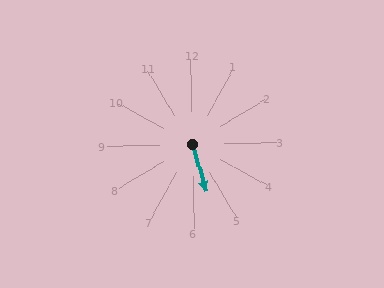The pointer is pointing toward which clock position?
Roughly 5 o'clock.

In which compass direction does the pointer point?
South.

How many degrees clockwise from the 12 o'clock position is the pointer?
Approximately 165 degrees.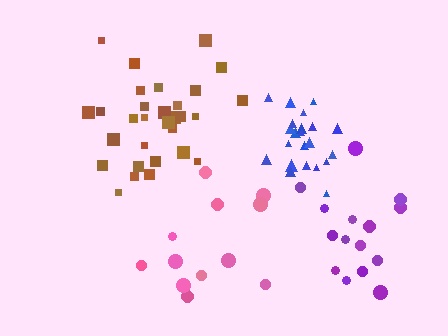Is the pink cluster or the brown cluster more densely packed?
Brown.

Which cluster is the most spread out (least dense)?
Pink.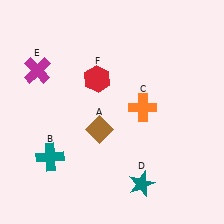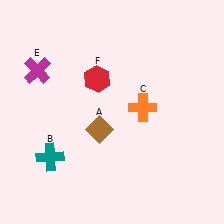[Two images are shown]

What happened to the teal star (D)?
The teal star (D) was removed in Image 2. It was in the bottom-right area of Image 1.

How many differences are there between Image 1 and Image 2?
There is 1 difference between the two images.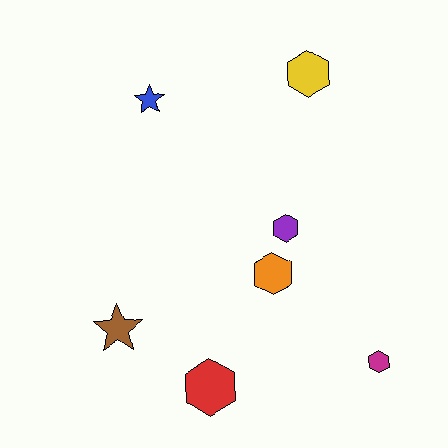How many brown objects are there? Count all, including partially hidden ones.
There is 1 brown object.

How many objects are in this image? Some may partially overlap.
There are 7 objects.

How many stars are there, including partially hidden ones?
There are 2 stars.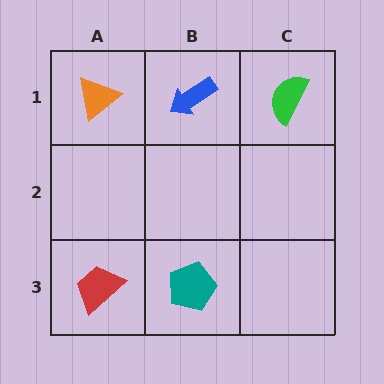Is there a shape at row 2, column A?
No, that cell is empty.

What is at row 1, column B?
A blue arrow.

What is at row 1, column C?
A green semicircle.